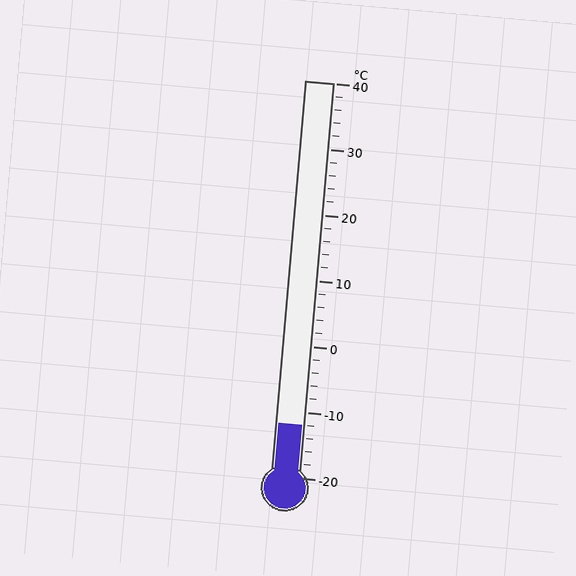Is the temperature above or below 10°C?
The temperature is below 10°C.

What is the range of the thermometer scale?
The thermometer scale ranges from -20°C to 40°C.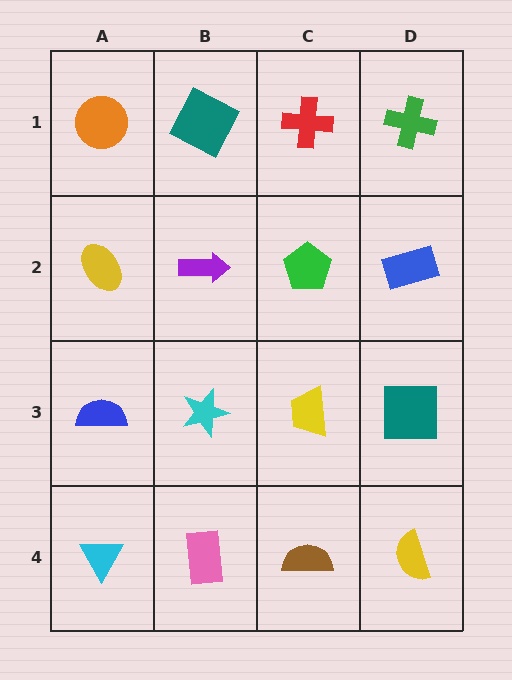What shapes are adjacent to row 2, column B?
A teal square (row 1, column B), a cyan star (row 3, column B), a yellow ellipse (row 2, column A), a green pentagon (row 2, column C).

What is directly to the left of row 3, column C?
A cyan star.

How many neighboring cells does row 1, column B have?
3.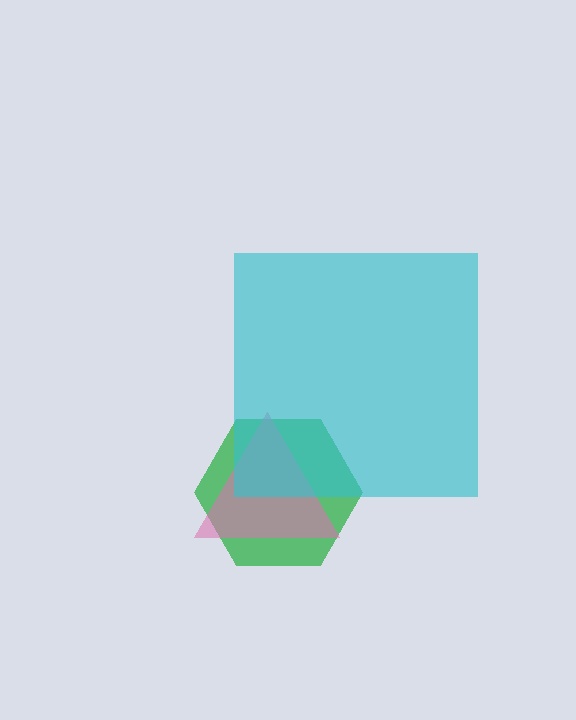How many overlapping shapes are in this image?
There are 3 overlapping shapes in the image.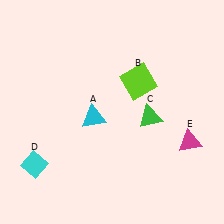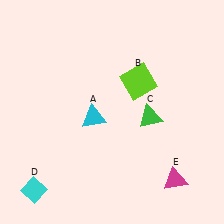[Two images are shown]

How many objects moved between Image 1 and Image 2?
2 objects moved between the two images.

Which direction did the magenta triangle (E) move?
The magenta triangle (E) moved down.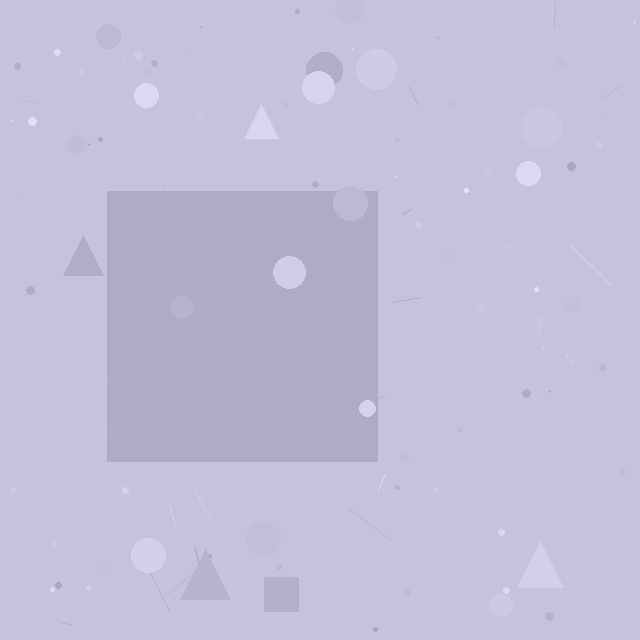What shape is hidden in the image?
A square is hidden in the image.